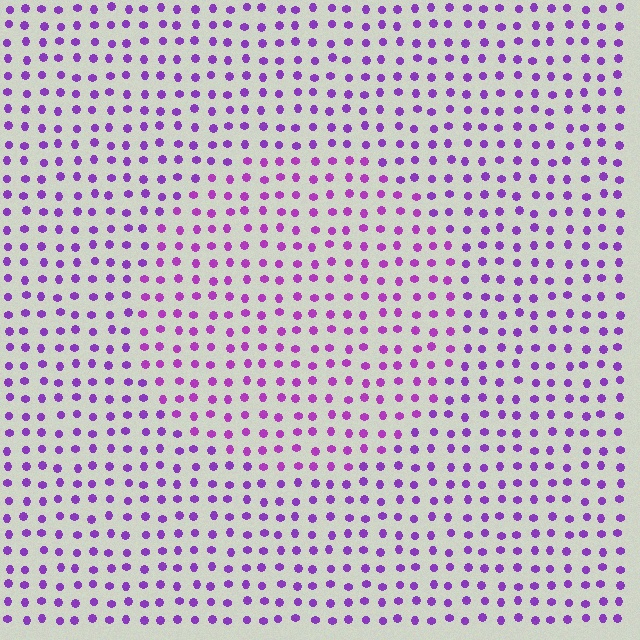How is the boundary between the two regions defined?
The boundary is defined purely by a slight shift in hue (about 18 degrees). Spacing, size, and orientation are identical on both sides.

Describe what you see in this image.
The image is filled with small purple elements in a uniform arrangement. A circle-shaped region is visible where the elements are tinted to a slightly different hue, forming a subtle color boundary.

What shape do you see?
I see a circle.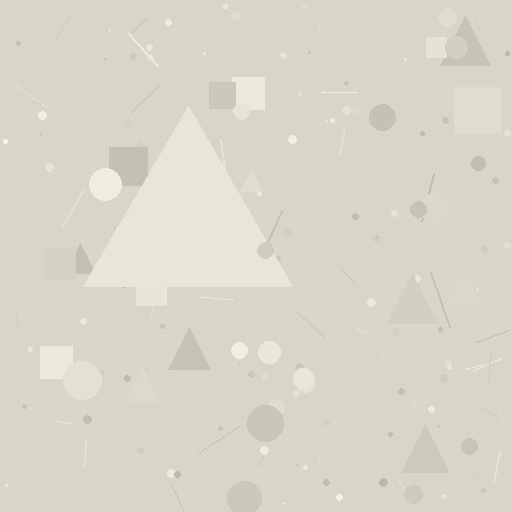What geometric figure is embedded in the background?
A triangle is embedded in the background.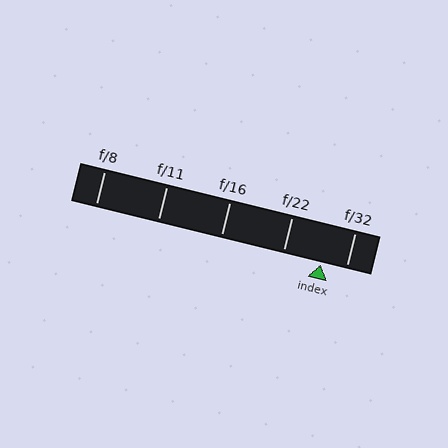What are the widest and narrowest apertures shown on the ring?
The widest aperture shown is f/8 and the narrowest is f/32.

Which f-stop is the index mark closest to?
The index mark is closest to f/32.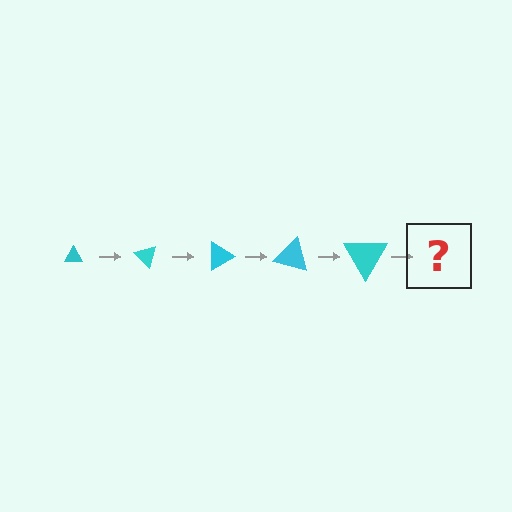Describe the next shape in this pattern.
It should be a triangle, larger than the previous one and rotated 225 degrees from the start.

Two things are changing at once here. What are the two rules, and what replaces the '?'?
The two rules are that the triangle grows larger each step and it rotates 45 degrees each step. The '?' should be a triangle, larger than the previous one and rotated 225 degrees from the start.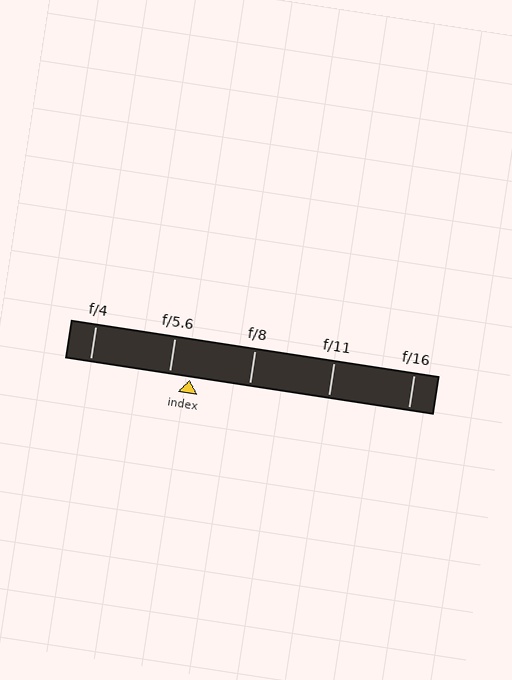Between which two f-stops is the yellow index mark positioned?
The index mark is between f/5.6 and f/8.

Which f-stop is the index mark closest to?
The index mark is closest to f/5.6.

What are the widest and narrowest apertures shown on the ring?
The widest aperture shown is f/4 and the narrowest is f/16.